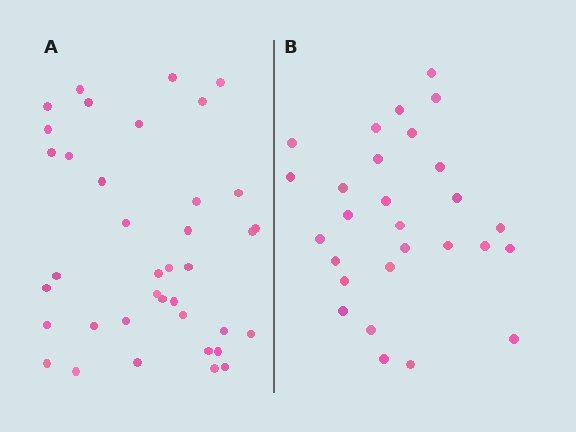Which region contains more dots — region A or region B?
Region A (the left region) has more dots.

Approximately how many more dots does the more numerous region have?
Region A has roughly 10 or so more dots than region B.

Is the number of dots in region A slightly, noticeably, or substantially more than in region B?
Region A has noticeably more, but not dramatically so. The ratio is roughly 1.4 to 1.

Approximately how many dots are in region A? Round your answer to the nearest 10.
About 40 dots. (The exact count is 38, which rounds to 40.)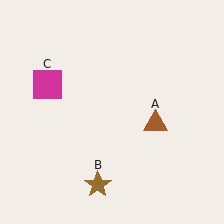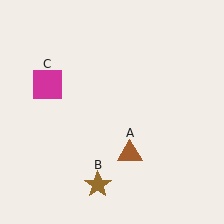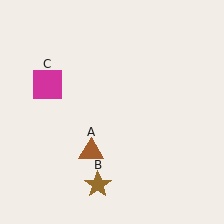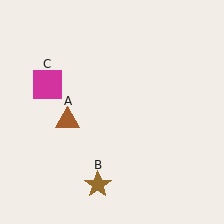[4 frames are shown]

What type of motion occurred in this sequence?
The brown triangle (object A) rotated clockwise around the center of the scene.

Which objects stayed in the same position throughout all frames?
Brown star (object B) and magenta square (object C) remained stationary.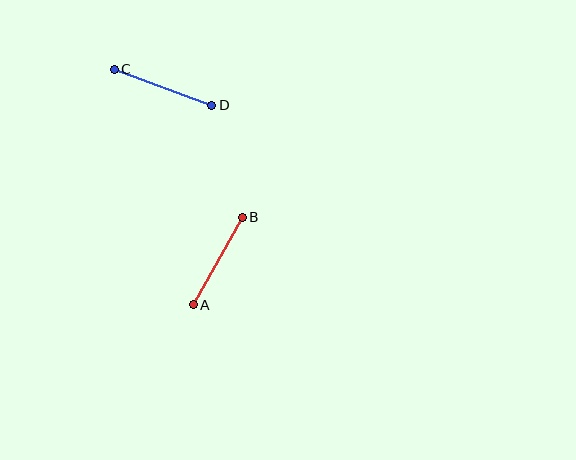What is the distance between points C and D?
The distance is approximately 104 pixels.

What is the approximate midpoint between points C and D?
The midpoint is at approximately (163, 87) pixels.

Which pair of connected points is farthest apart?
Points C and D are farthest apart.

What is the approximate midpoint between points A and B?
The midpoint is at approximately (218, 261) pixels.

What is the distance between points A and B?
The distance is approximately 100 pixels.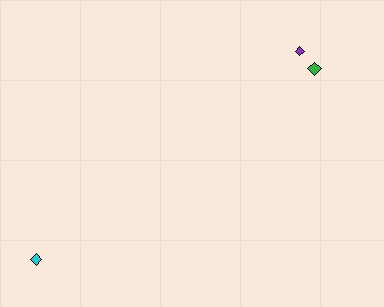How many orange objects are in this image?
There are no orange objects.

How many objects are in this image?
There are 3 objects.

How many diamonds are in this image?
There are 3 diamonds.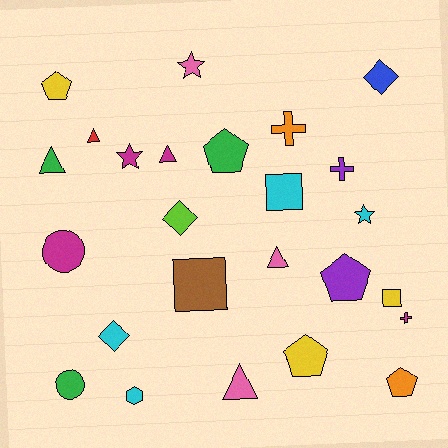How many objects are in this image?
There are 25 objects.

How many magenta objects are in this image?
There are 4 magenta objects.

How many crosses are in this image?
There are 3 crosses.